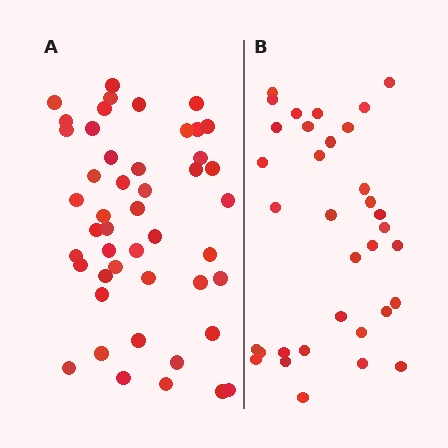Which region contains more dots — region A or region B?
Region A (the left region) has more dots.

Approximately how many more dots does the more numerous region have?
Region A has approximately 15 more dots than region B.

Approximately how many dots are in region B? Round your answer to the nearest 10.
About 30 dots. (The exact count is 34, which rounds to 30.)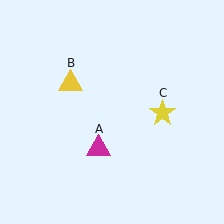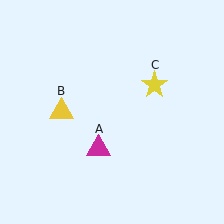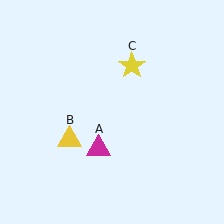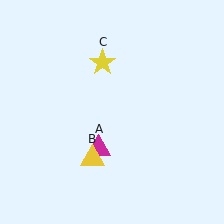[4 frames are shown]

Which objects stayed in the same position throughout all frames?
Magenta triangle (object A) remained stationary.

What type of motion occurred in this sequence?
The yellow triangle (object B), yellow star (object C) rotated counterclockwise around the center of the scene.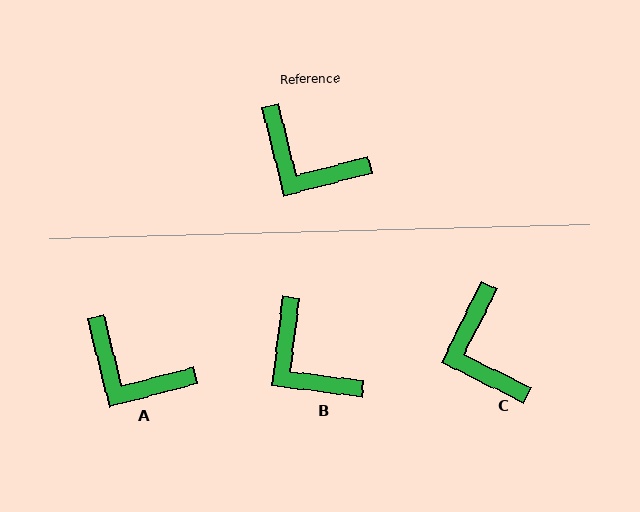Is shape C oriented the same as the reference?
No, it is off by about 41 degrees.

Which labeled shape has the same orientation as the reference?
A.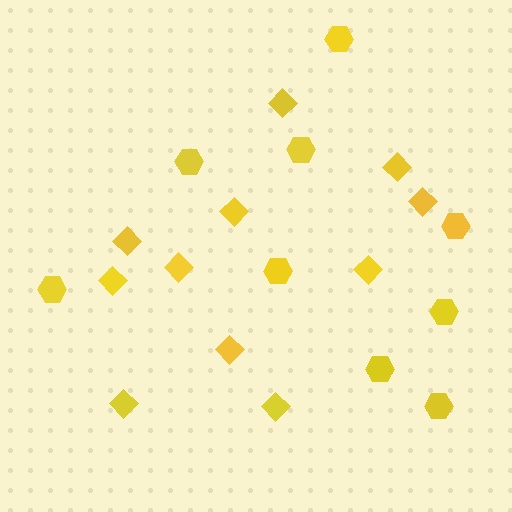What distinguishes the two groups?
There are 2 groups: one group of hexagons (9) and one group of diamonds (11).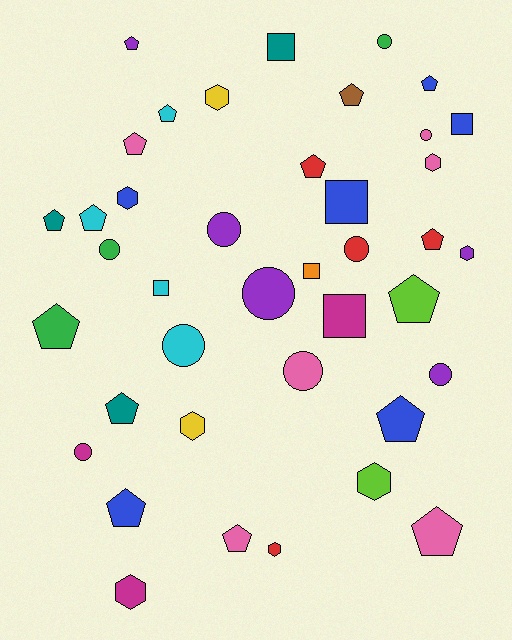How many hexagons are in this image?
There are 8 hexagons.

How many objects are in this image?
There are 40 objects.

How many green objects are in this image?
There are 3 green objects.